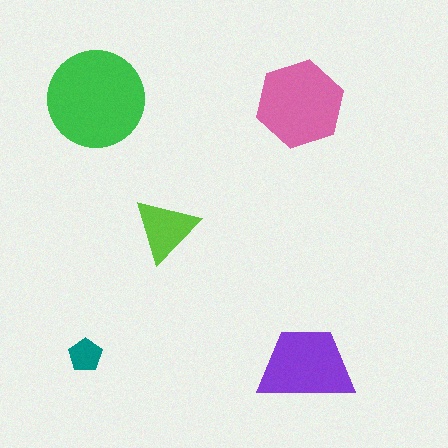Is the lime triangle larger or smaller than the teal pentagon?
Larger.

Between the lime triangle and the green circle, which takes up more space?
The green circle.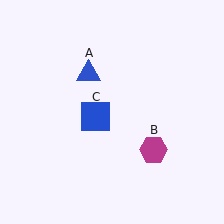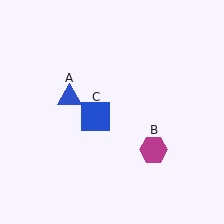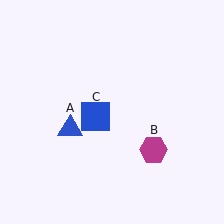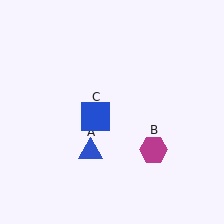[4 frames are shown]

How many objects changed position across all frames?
1 object changed position: blue triangle (object A).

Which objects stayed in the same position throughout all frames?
Magenta hexagon (object B) and blue square (object C) remained stationary.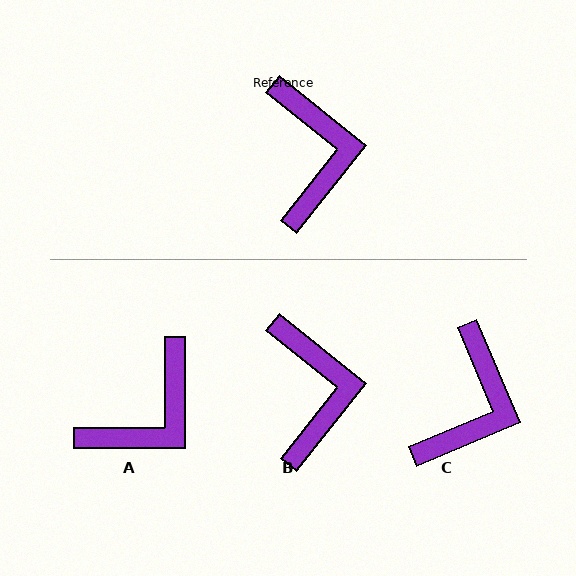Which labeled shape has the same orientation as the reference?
B.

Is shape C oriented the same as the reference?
No, it is off by about 29 degrees.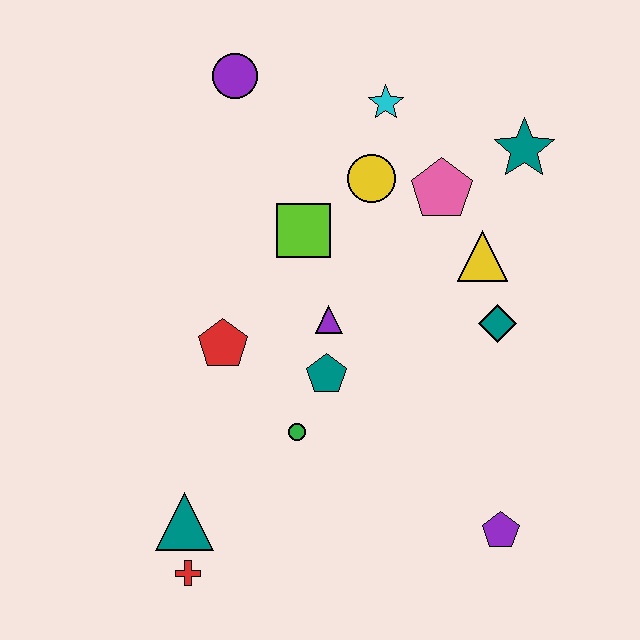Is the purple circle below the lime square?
No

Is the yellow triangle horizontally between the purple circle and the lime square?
No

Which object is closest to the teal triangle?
The red cross is closest to the teal triangle.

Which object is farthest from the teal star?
The red cross is farthest from the teal star.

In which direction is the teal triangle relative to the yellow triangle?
The teal triangle is to the left of the yellow triangle.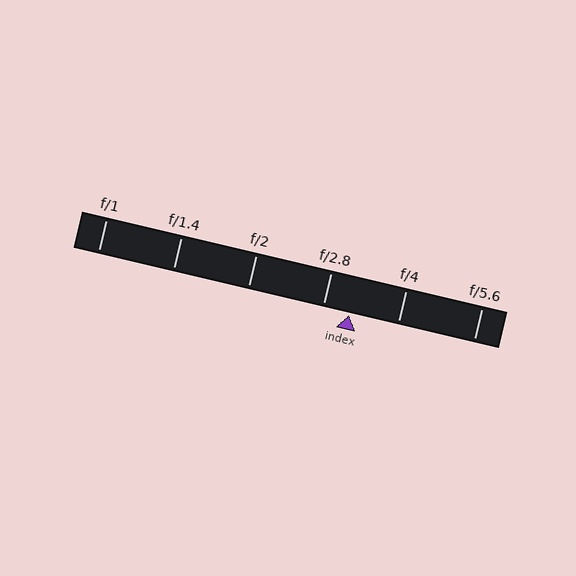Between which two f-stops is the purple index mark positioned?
The index mark is between f/2.8 and f/4.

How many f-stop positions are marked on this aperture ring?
There are 6 f-stop positions marked.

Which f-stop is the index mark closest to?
The index mark is closest to f/2.8.